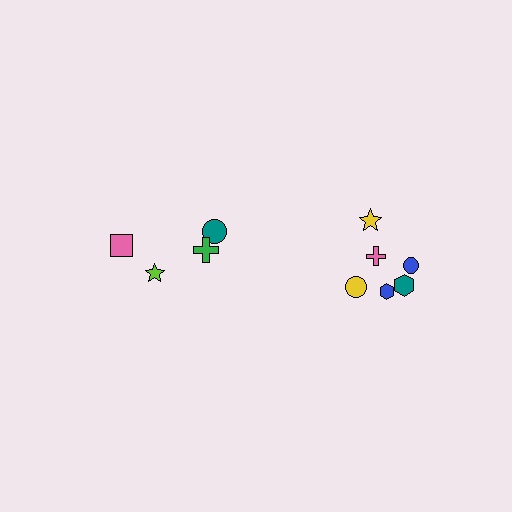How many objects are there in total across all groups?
There are 10 objects.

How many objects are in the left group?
There are 4 objects.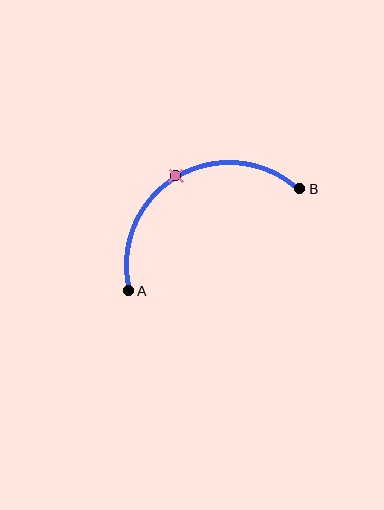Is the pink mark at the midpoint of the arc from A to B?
Yes. The pink mark lies on the arc at equal arc-length from both A and B — it is the arc midpoint.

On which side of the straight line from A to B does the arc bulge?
The arc bulges above the straight line connecting A and B.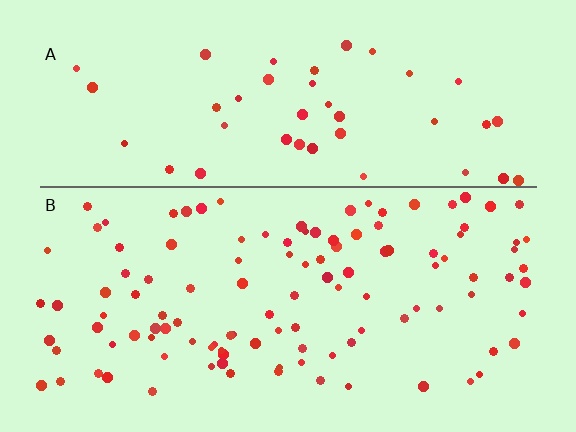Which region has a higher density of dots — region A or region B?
B (the bottom).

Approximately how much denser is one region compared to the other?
Approximately 2.5× — region B over region A.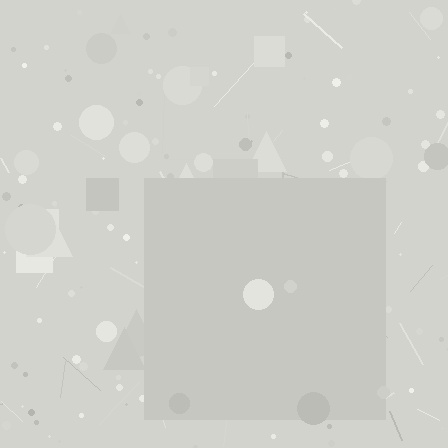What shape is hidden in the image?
A square is hidden in the image.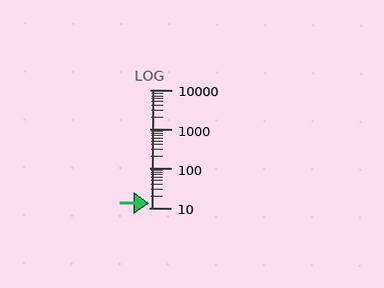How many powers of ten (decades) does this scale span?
The scale spans 3 decades, from 10 to 10000.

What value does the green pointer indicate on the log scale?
The pointer indicates approximately 13.